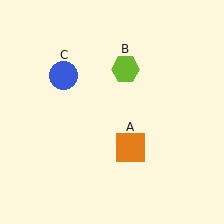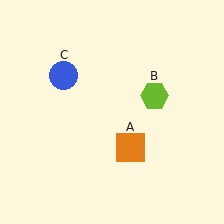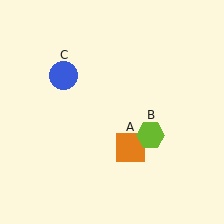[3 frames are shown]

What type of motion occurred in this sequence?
The lime hexagon (object B) rotated clockwise around the center of the scene.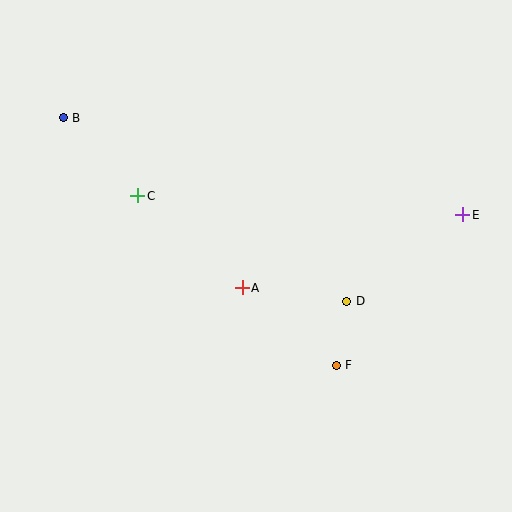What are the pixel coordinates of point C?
Point C is at (138, 196).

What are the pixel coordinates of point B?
Point B is at (63, 118).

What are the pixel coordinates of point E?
Point E is at (463, 215).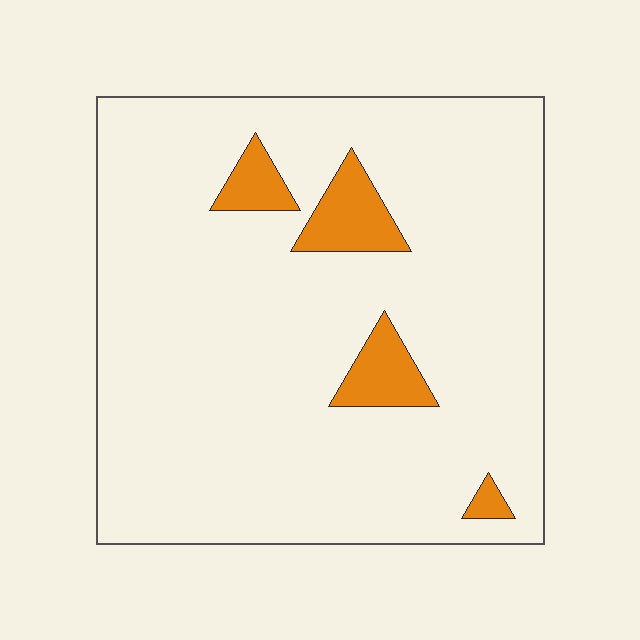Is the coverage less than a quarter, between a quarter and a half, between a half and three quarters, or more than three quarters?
Less than a quarter.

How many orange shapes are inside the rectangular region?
4.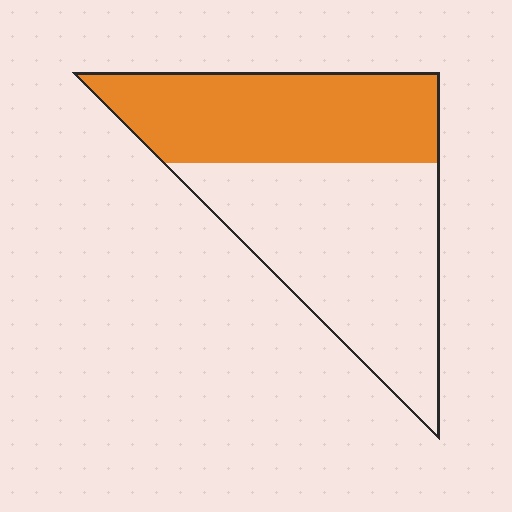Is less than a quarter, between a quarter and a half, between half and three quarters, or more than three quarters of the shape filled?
Between a quarter and a half.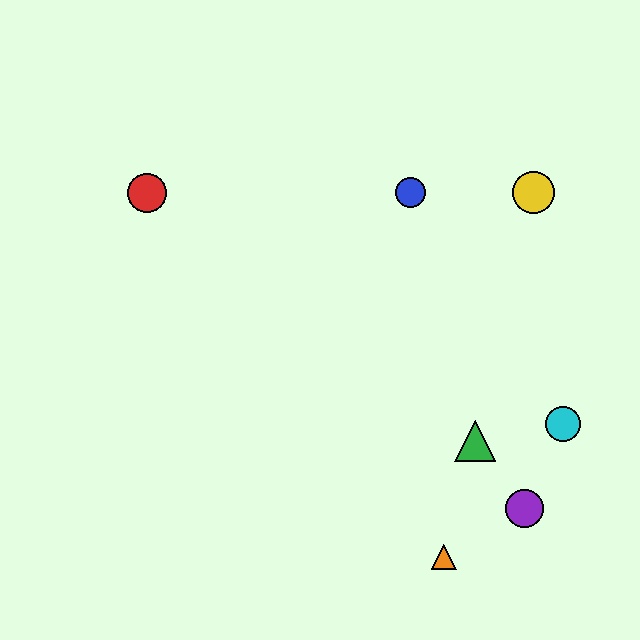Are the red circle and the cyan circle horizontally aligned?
No, the red circle is at y≈193 and the cyan circle is at y≈424.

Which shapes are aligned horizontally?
The red circle, the blue circle, the yellow circle are aligned horizontally.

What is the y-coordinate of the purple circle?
The purple circle is at y≈509.